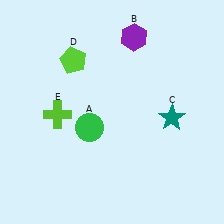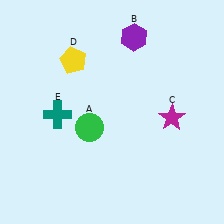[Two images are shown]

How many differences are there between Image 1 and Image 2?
There are 3 differences between the two images.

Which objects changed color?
C changed from teal to magenta. D changed from lime to yellow. E changed from lime to teal.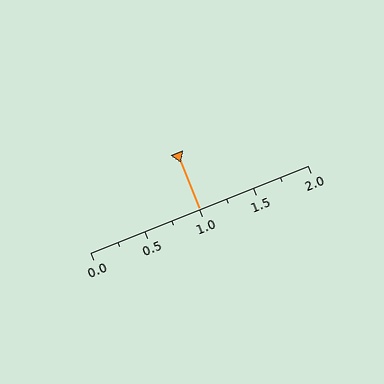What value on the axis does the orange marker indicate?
The marker indicates approximately 1.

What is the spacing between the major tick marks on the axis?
The major ticks are spaced 0.5 apart.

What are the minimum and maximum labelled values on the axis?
The axis runs from 0.0 to 2.0.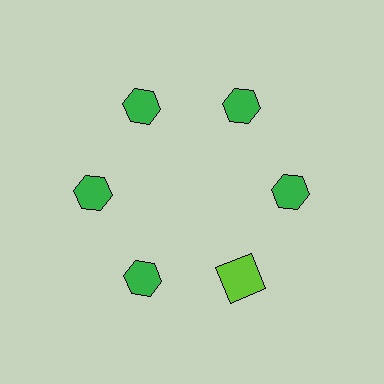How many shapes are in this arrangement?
There are 6 shapes arranged in a ring pattern.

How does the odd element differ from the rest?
It differs in both color (lime instead of green) and shape (square instead of hexagon).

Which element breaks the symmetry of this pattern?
The lime square at roughly the 5 o'clock position breaks the symmetry. All other shapes are green hexagons.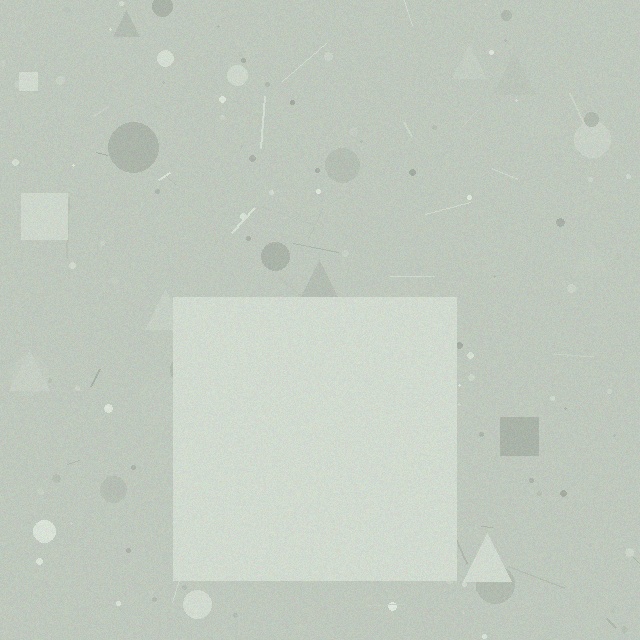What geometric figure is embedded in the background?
A square is embedded in the background.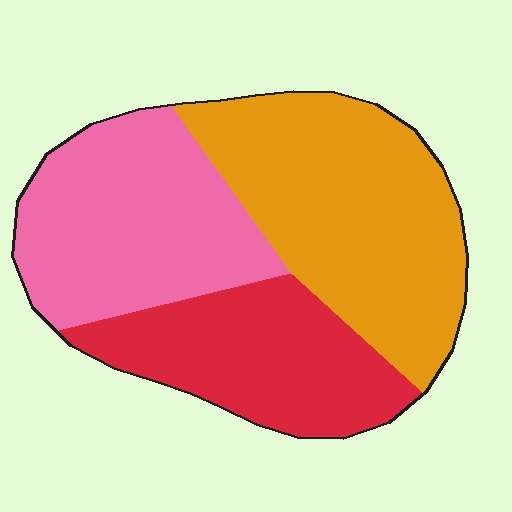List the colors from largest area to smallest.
From largest to smallest: orange, pink, red.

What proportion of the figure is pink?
Pink takes up about one third (1/3) of the figure.